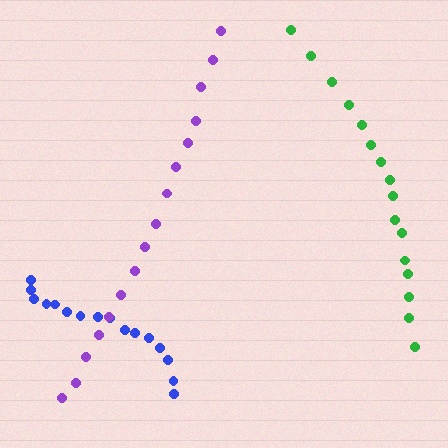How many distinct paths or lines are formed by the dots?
There are 3 distinct paths.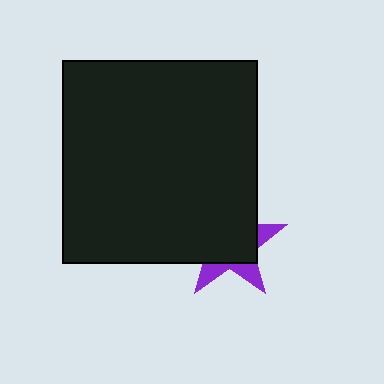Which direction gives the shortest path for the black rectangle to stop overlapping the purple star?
Moving toward the upper-left gives the shortest separation.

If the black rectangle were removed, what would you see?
You would see the complete purple star.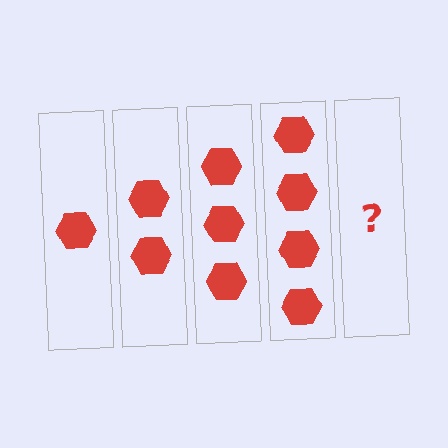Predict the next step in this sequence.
The next step is 5 hexagons.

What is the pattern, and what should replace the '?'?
The pattern is that each step adds one more hexagon. The '?' should be 5 hexagons.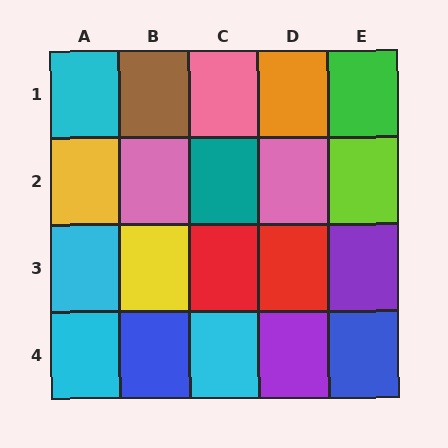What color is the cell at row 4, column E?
Blue.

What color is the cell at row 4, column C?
Cyan.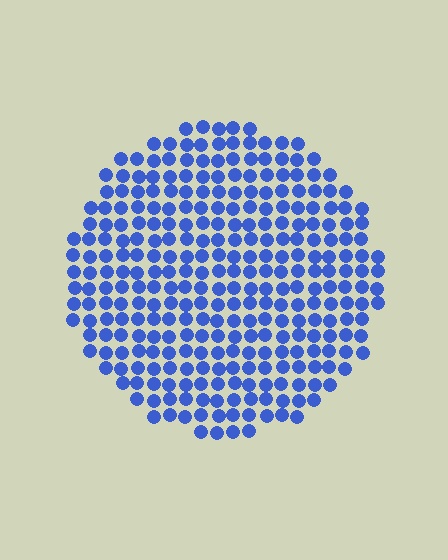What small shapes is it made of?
It is made of small circles.